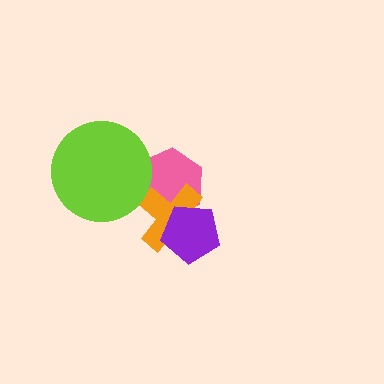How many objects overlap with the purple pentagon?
2 objects overlap with the purple pentagon.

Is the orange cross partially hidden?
Yes, it is partially covered by another shape.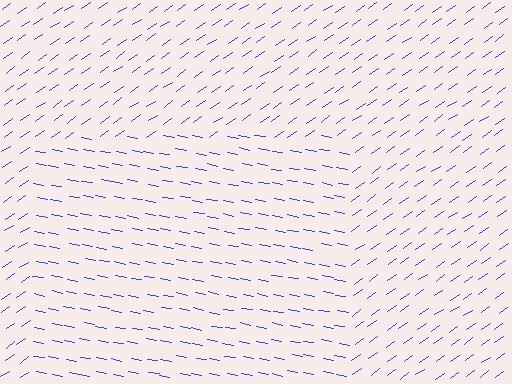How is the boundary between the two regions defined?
The boundary is defined purely by a change in line orientation (approximately 45 degrees difference). All lines are the same color and thickness.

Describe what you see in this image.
The image is filled with small blue line segments. A rectangle region in the image has lines oriented differently from the surrounding lines, creating a visible texture boundary.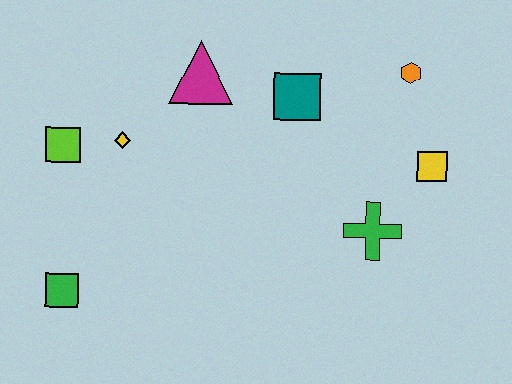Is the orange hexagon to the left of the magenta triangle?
No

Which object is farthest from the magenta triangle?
The green square is farthest from the magenta triangle.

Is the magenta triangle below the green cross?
No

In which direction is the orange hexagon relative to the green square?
The orange hexagon is to the right of the green square.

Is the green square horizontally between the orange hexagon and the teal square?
No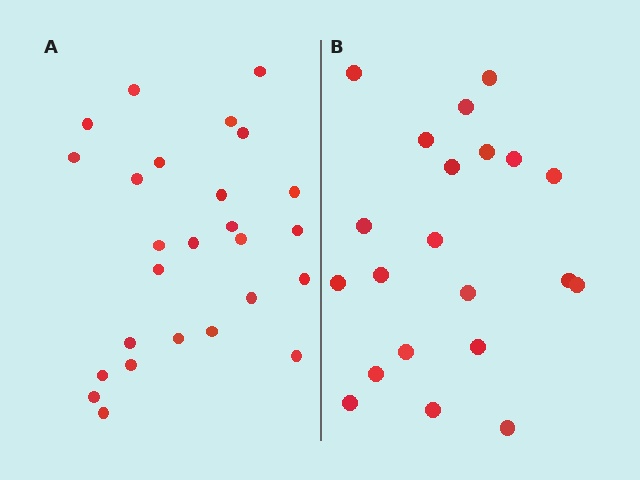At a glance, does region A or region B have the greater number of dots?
Region A (the left region) has more dots.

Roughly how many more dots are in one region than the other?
Region A has about 5 more dots than region B.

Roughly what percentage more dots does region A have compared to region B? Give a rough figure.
About 25% more.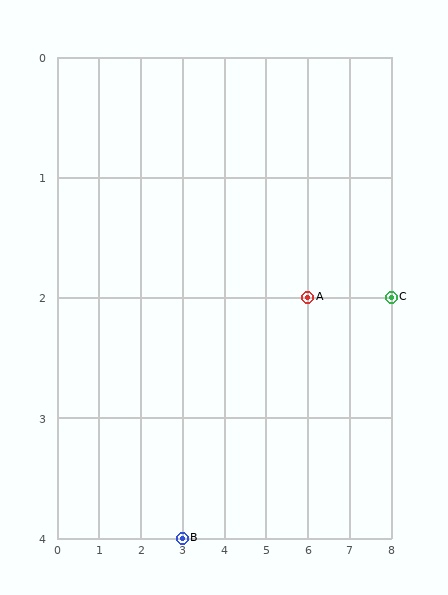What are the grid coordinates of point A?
Point A is at grid coordinates (6, 2).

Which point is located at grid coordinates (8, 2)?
Point C is at (8, 2).